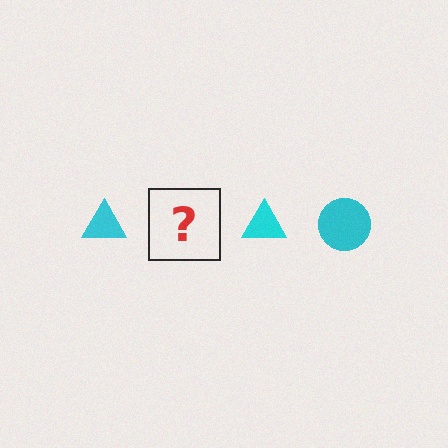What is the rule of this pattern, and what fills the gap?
The rule is that the pattern cycles through triangle, circle shapes in cyan. The gap should be filled with a cyan circle.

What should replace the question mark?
The question mark should be replaced with a cyan circle.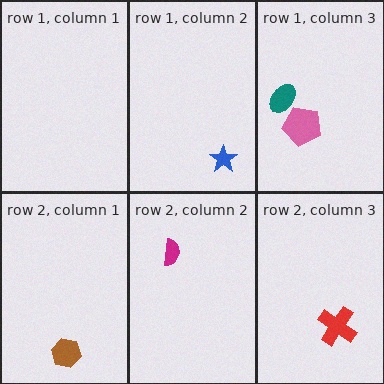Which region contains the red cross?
The row 2, column 3 region.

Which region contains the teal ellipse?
The row 1, column 3 region.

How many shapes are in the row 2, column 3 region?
1.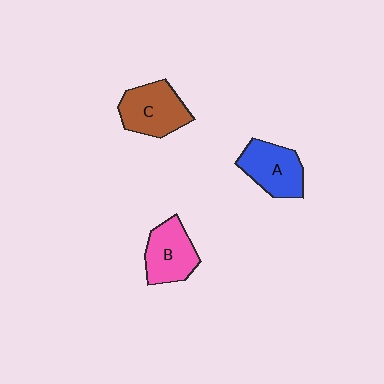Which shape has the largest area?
Shape C (brown).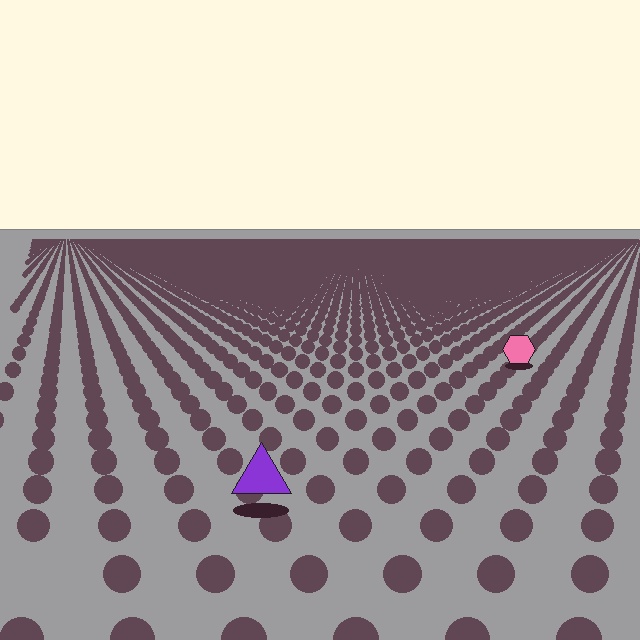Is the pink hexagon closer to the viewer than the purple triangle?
No. The purple triangle is closer — you can tell from the texture gradient: the ground texture is coarser near it.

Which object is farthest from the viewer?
The pink hexagon is farthest from the viewer. It appears smaller and the ground texture around it is denser.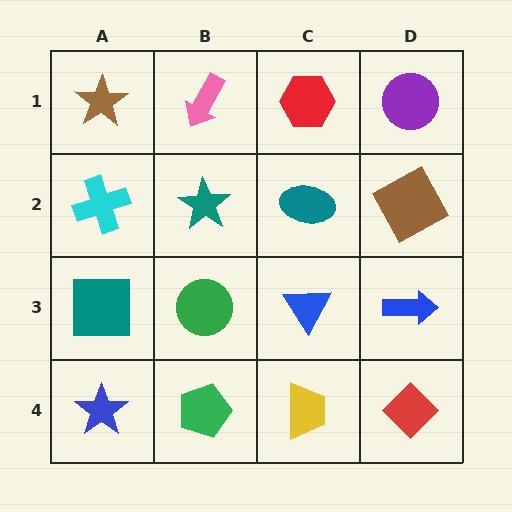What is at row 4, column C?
A yellow trapezoid.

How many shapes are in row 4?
4 shapes.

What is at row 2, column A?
A cyan cross.